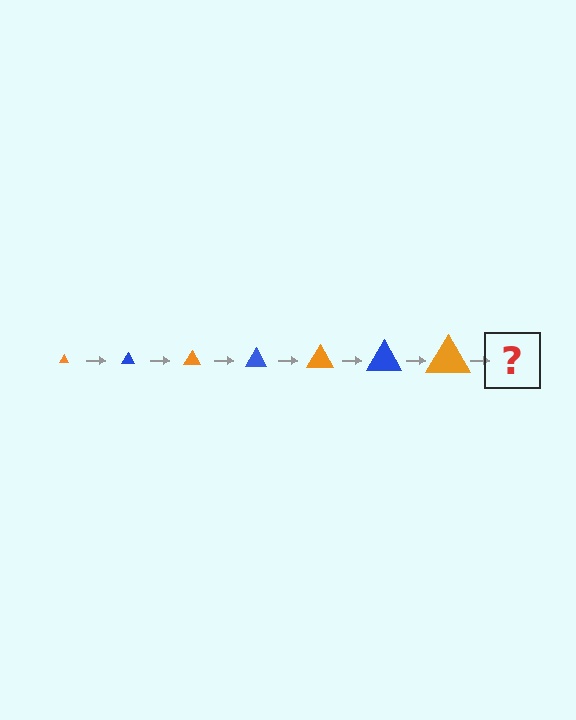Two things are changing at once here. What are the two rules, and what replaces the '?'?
The two rules are that the triangle grows larger each step and the color cycles through orange and blue. The '?' should be a blue triangle, larger than the previous one.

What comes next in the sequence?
The next element should be a blue triangle, larger than the previous one.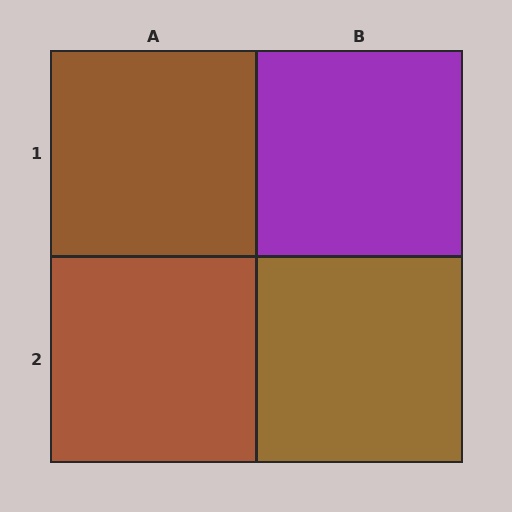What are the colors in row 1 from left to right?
Brown, purple.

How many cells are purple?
1 cell is purple.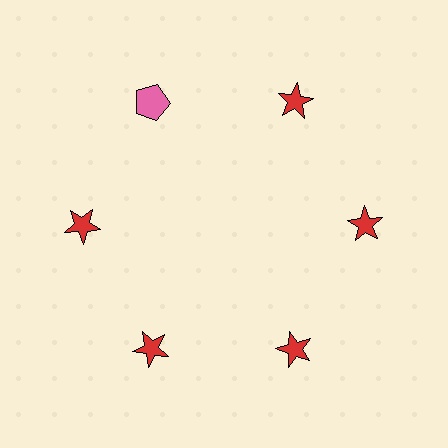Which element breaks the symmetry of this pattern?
The pink pentagon at roughly the 11 o'clock position breaks the symmetry. All other shapes are red stars.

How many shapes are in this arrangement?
There are 6 shapes arranged in a ring pattern.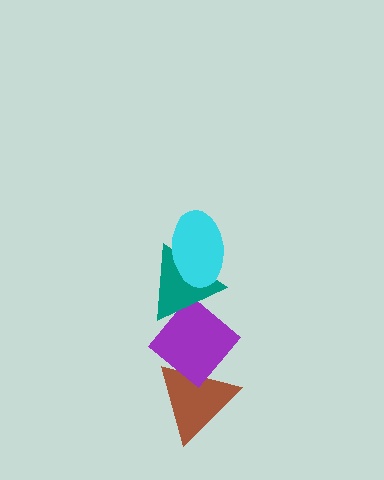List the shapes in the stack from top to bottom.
From top to bottom: the cyan ellipse, the teal triangle, the purple diamond, the brown triangle.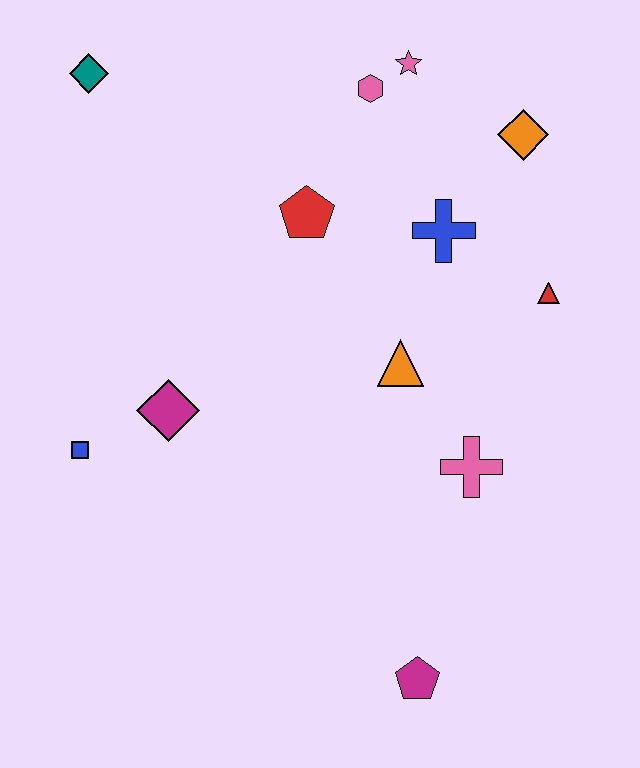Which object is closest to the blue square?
The magenta diamond is closest to the blue square.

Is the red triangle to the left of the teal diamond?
No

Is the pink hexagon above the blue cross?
Yes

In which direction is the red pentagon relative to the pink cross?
The red pentagon is above the pink cross.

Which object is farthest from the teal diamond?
The magenta pentagon is farthest from the teal diamond.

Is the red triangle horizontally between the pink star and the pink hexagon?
No